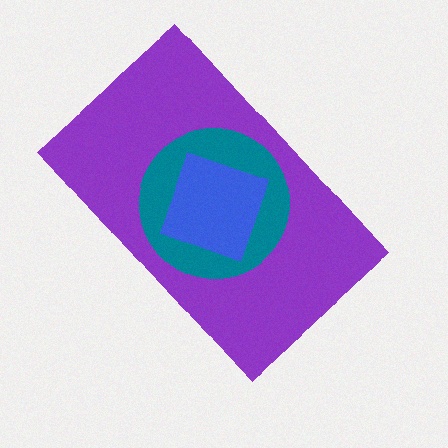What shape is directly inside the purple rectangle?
The teal circle.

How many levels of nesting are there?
3.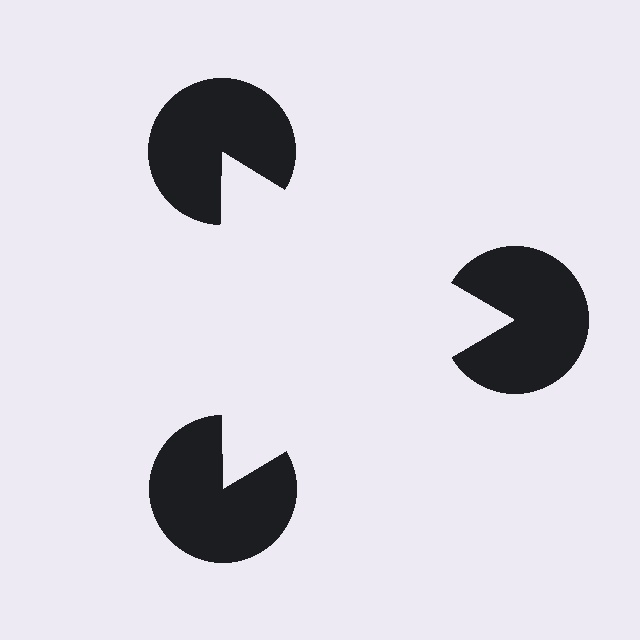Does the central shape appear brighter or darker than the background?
It typically appears slightly brighter than the background, even though no actual brightness change is drawn.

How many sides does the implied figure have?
3 sides.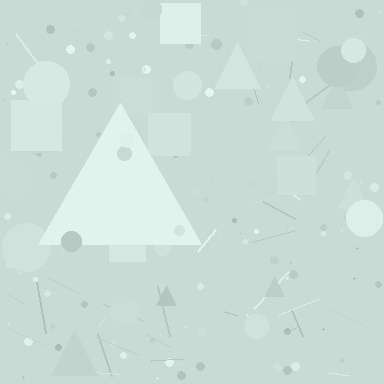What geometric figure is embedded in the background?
A triangle is embedded in the background.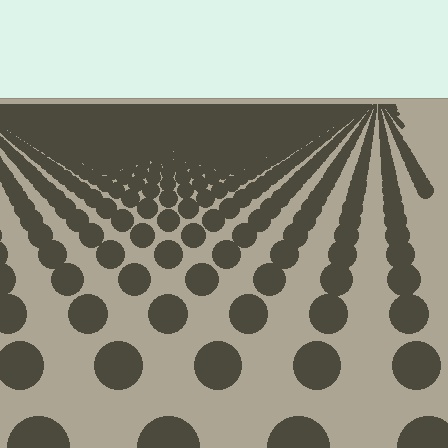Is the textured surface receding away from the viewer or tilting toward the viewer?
The surface is receding away from the viewer. Texture elements get smaller and denser toward the top.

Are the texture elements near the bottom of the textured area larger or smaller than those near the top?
Larger. Near the bottom, elements are closer to the viewer and appear at a bigger on-screen size.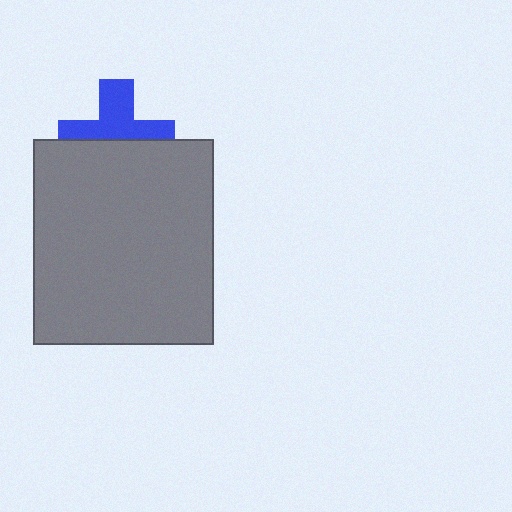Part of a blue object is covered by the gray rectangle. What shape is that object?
It is a cross.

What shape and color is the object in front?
The object in front is a gray rectangle.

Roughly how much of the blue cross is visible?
About half of it is visible (roughly 53%).